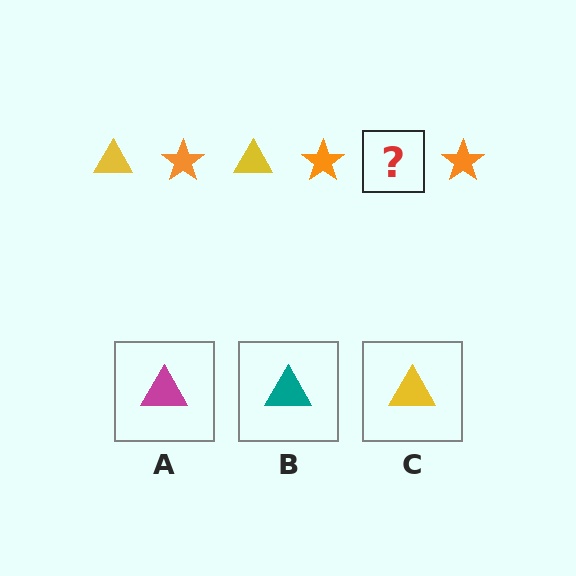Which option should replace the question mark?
Option C.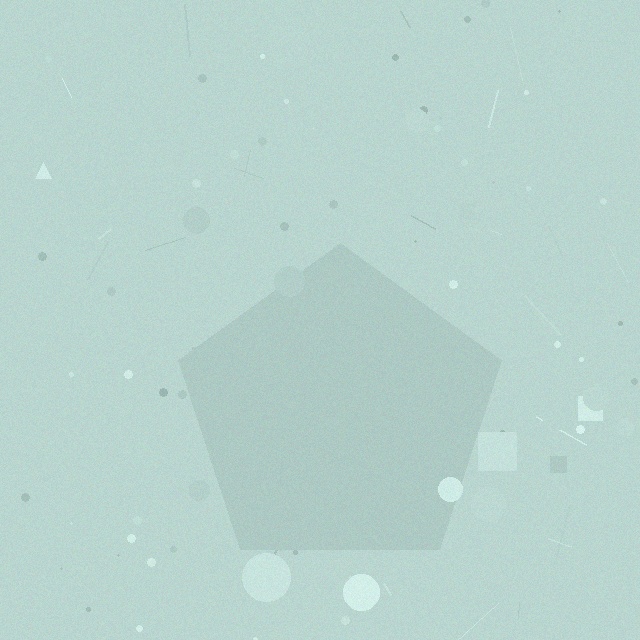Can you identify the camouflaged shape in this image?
The camouflaged shape is a pentagon.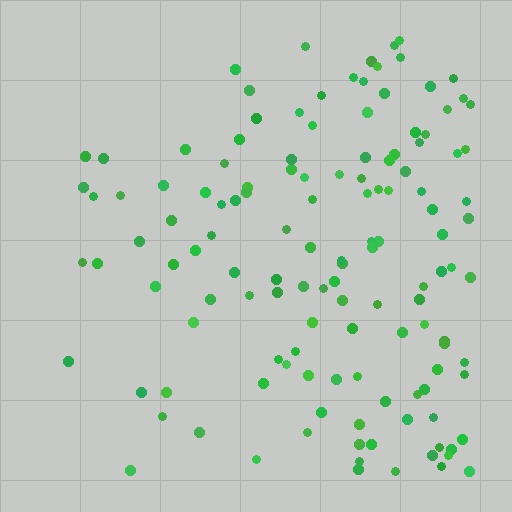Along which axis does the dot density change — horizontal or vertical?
Horizontal.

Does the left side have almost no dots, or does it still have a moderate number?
Still a moderate number, just noticeably fewer than the right.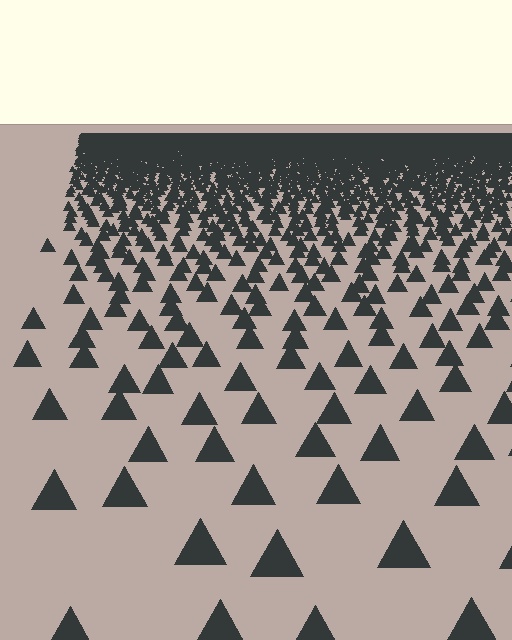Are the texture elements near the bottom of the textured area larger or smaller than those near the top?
Larger. Near the bottom, elements are closer to the viewer and appear at a bigger on-screen size.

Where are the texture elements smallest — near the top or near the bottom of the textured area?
Near the top.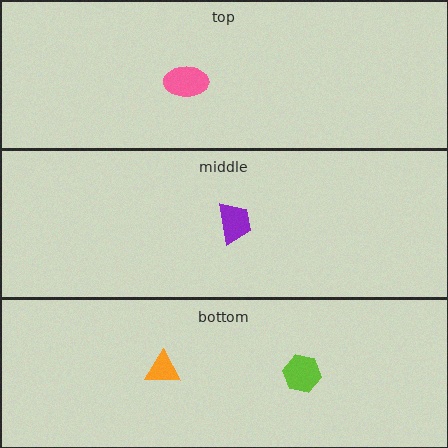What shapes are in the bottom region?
The lime hexagon, the orange triangle.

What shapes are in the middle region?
The purple trapezoid.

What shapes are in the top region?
The pink ellipse.